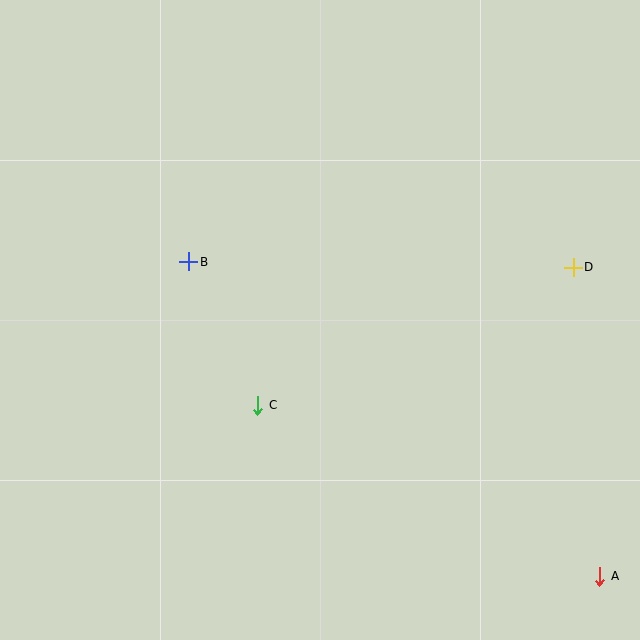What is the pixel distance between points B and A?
The distance between B and A is 518 pixels.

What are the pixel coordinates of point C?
Point C is at (258, 405).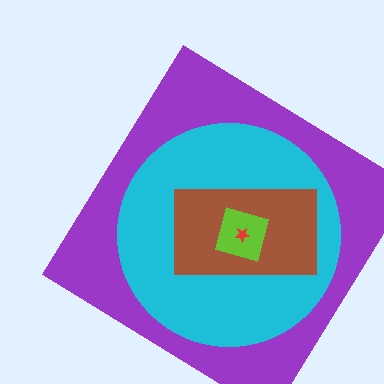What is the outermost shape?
The purple diamond.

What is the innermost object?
The red star.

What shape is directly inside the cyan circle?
The brown rectangle.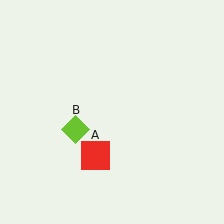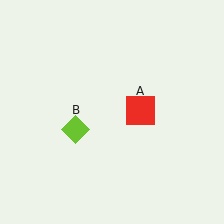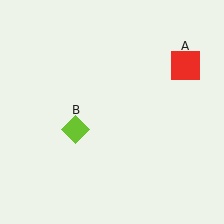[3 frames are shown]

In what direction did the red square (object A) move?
The red square (object A) moved up and to the right.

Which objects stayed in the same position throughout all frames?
Lime diamond (object B) remained stationary.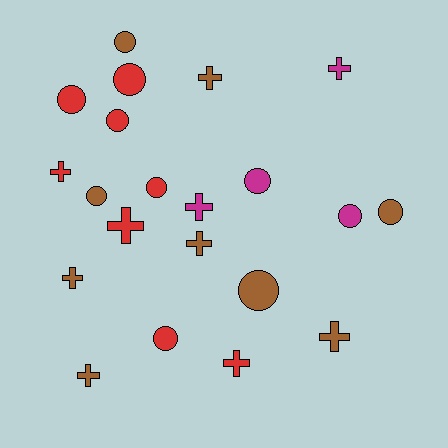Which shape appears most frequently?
Circle, with 11 objects.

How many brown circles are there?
There are 4 brown circles.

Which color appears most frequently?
Brown, with 9 objects.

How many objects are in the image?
There are 21 objects.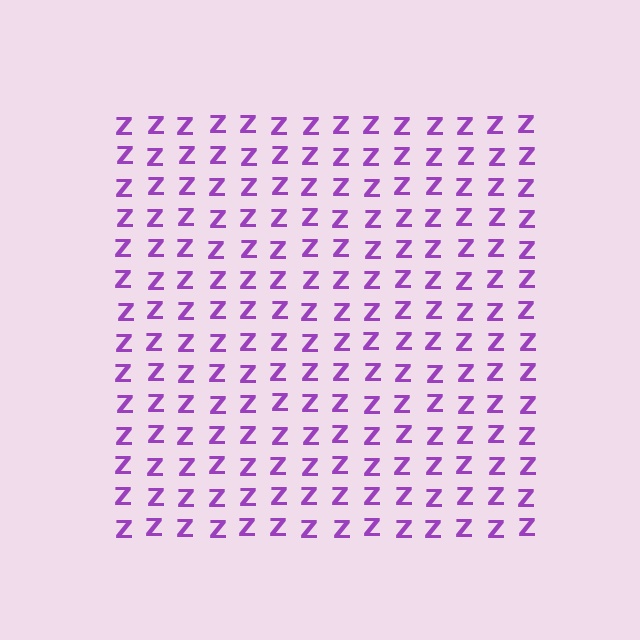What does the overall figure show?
The overall figure shows a square.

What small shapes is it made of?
It is made of small letter Z's.